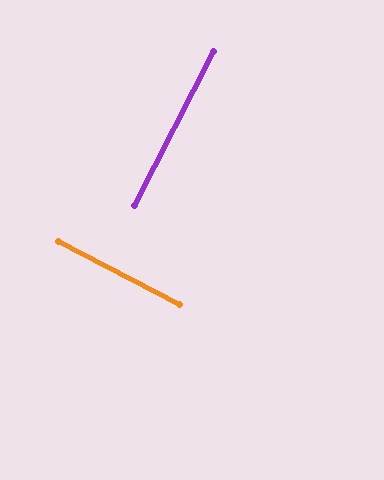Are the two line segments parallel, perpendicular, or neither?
Perpendicular — they meet at approximately 90°.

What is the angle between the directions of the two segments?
Approximately 90 degrees.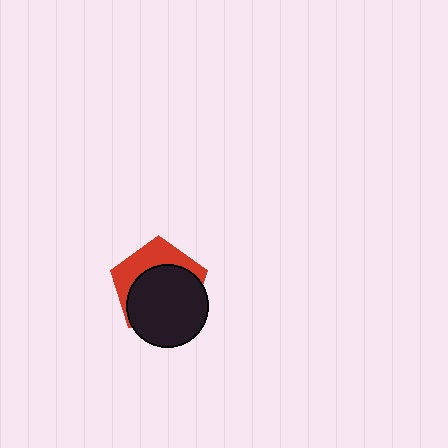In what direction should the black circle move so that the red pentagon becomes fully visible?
The black circle should move down. That is the shortest direction to clear the overlap and leave the red pentagon fully visible.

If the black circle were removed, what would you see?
You would see the complete red pentagon.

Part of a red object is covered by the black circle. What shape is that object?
It is a pentagon.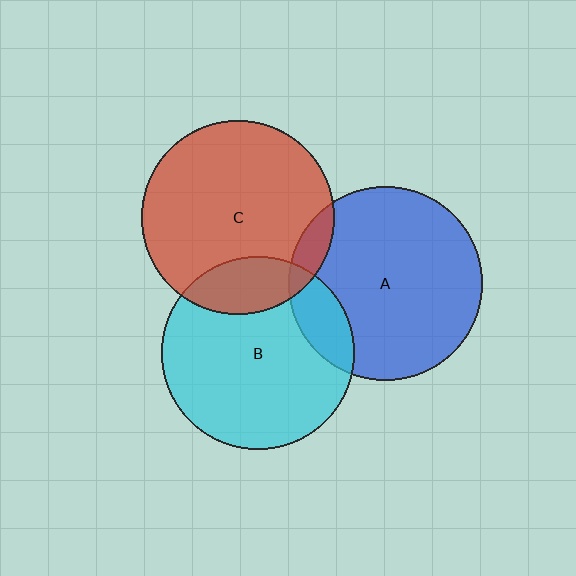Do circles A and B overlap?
Yes.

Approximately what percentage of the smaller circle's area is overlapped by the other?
Approximately 15%.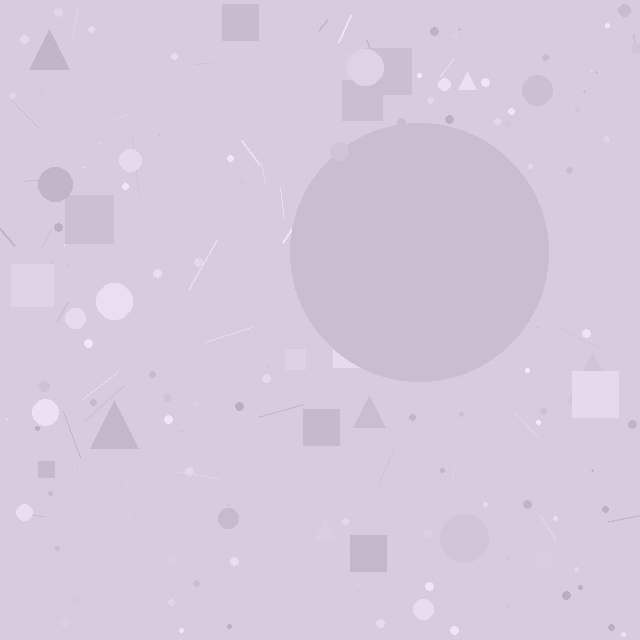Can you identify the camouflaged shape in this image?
The camouflaged shape is a circle.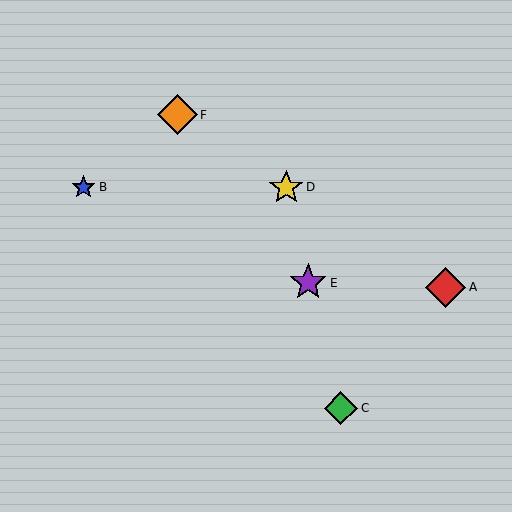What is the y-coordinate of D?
Object D is at y≈187.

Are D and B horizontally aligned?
Yes, both are at y≈187.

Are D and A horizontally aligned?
No, D is at y≈187 and A is at y≈287.